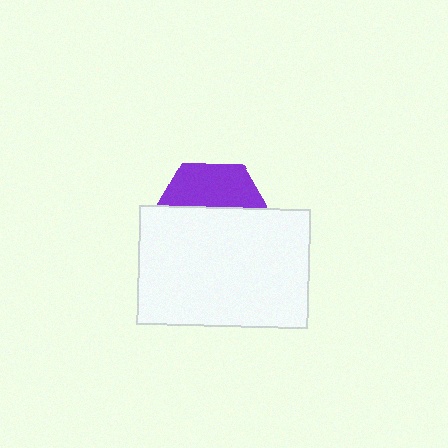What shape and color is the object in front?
The object in front is a white rectangle.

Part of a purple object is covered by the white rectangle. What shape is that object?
It is a hexagon.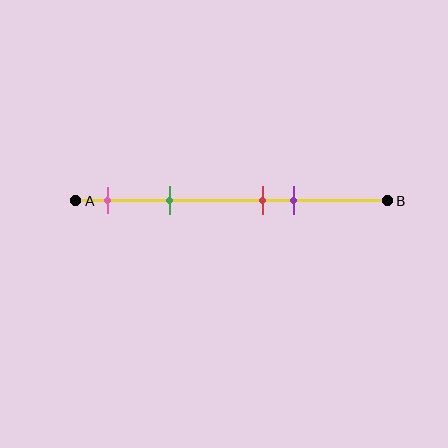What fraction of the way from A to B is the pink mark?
The pink mark is approximately 10% (0.1) of the way from A to B.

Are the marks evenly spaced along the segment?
No, the marks are not evenly spaced.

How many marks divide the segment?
There are 4 marks dividing the segment.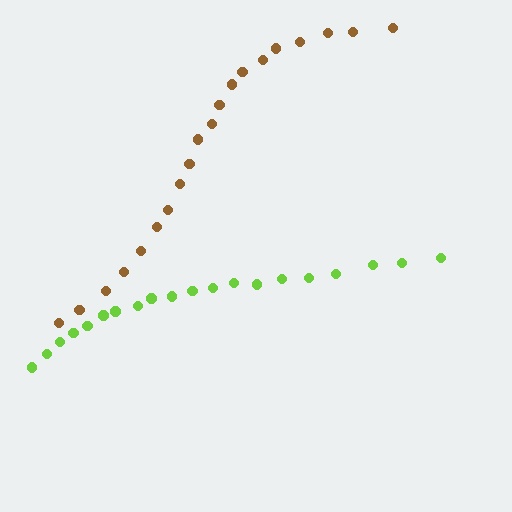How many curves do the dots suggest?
There are 2 distinct paths.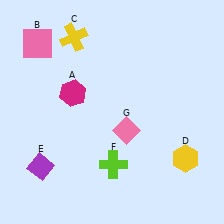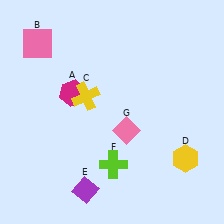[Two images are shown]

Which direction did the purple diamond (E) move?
The purple diamond (E) moved right.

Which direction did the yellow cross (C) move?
The yellow cross (C) moved down.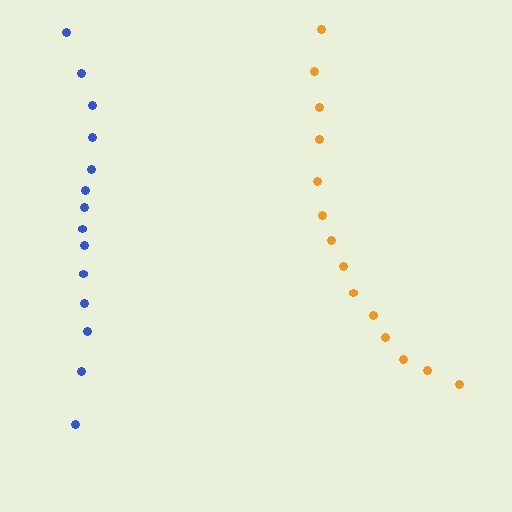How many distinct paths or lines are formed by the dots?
There are 2 distinct paths.